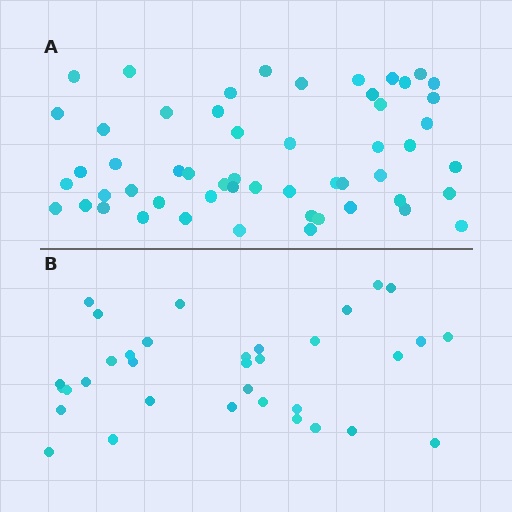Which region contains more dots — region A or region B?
Region A (the top region) has more dots.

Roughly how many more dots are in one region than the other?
Region A has approximately 20 more dots than region B.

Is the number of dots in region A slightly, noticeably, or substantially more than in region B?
Region A has substantially more. The ratio is roughly 1.6 to 1.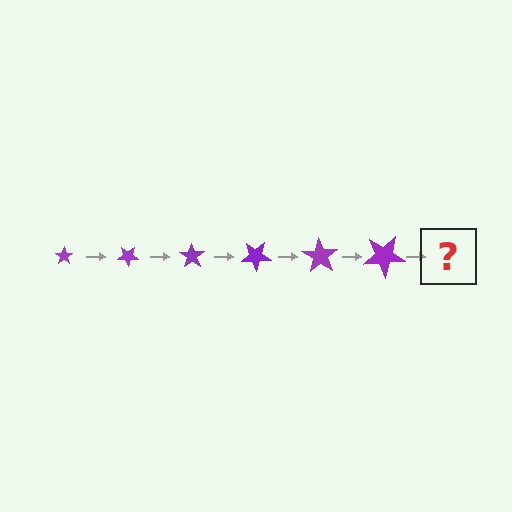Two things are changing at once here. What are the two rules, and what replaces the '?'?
The two rules are that the star grows larger each step and it rotates 35 degrees each step. The '?' should be a star, larger than the previous one and rotated 210 degrees from the start.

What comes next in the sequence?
The next element should be a star, larger than the previous one and rotated 210 degrees from the start.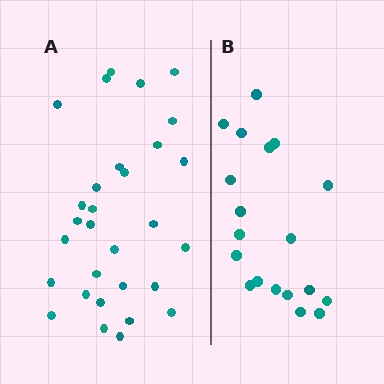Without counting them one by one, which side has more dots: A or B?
Region A (the left region) has more dots.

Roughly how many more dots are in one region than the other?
Region A has roughly 12 or so more dots than region B.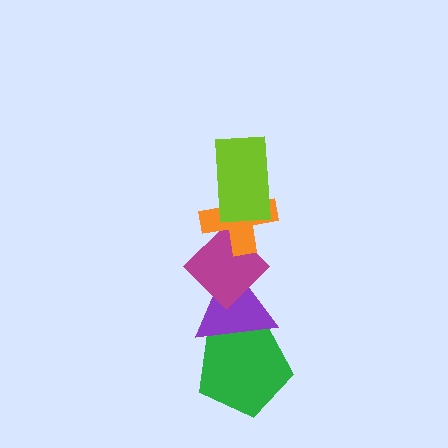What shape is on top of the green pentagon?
The purple triangle is on top of the green pentagon.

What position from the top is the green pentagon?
The green pentagon is 5th from the top.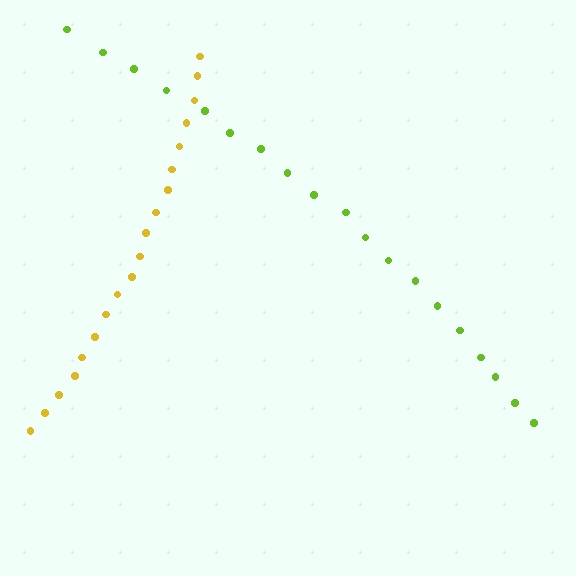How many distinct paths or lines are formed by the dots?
There are 2 distinct paths.